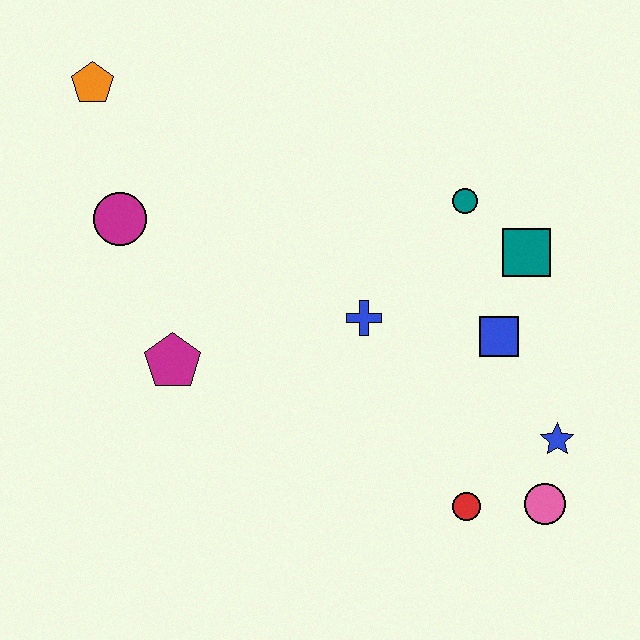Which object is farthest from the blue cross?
The orange pentagon is farthest from the blue cross.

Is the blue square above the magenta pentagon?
Yes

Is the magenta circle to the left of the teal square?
Yes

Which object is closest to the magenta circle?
The orange pentagon is closest to the magenta circle.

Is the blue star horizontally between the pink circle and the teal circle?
No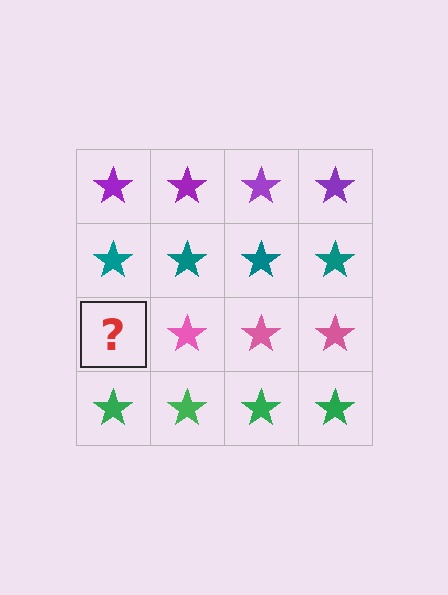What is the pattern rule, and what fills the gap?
The rule is that each row has a consistent color. The gap should be filled with a pink star.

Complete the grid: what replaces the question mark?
The question mark should be replaced with a pink star.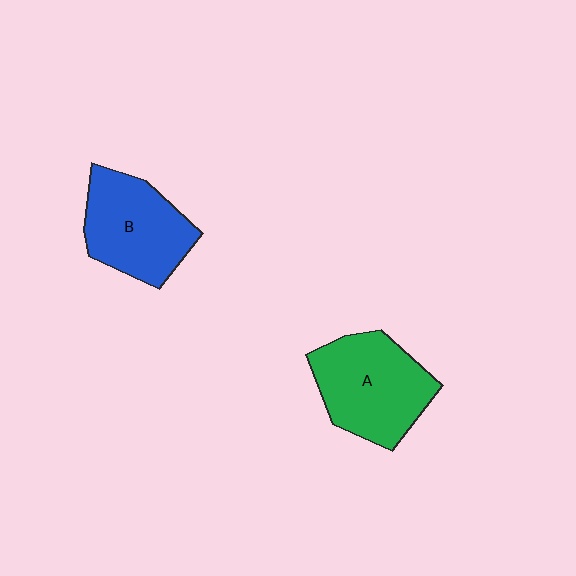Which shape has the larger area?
Shape A (green).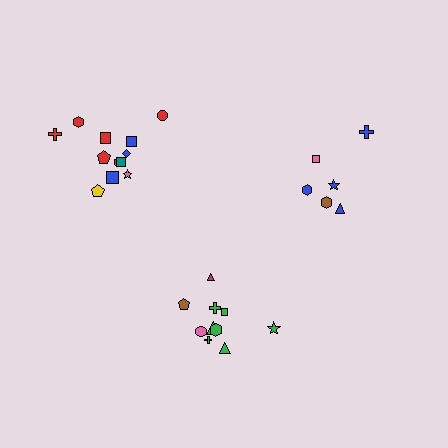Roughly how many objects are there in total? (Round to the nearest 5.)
Roughly 30 objects in total.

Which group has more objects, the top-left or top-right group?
The top-left group.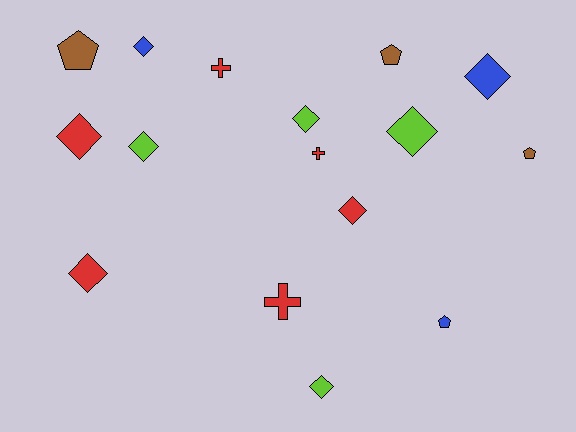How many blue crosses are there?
There are no blue crosses.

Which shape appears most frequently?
Diamond, with 9 objects.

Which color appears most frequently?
Red, with 6 objects.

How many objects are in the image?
There are 16 objects.